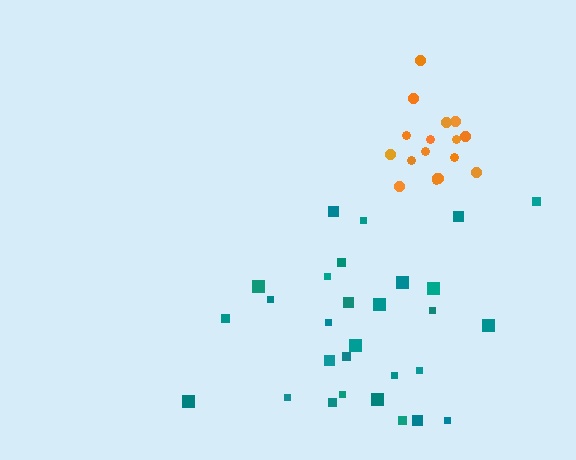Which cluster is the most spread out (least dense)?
Teal.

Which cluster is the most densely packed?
Orange.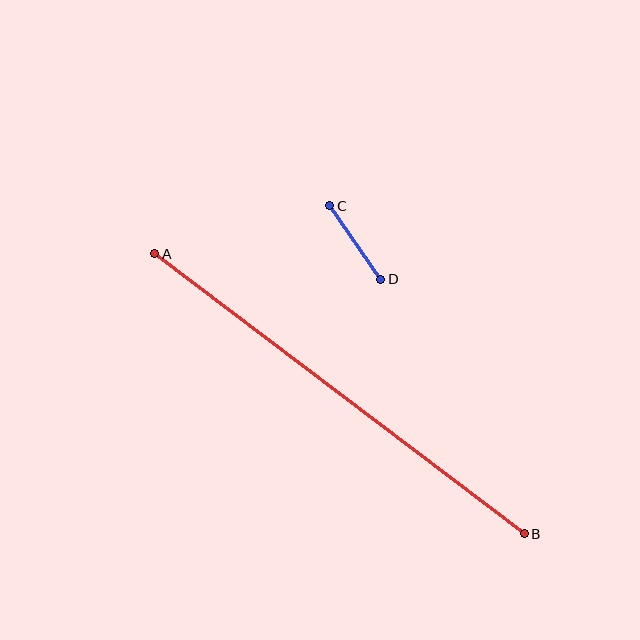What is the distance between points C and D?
The distance is approximately 90 pixels.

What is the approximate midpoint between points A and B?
The midpoint is at approximately (339, 394) pixels.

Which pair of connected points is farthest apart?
Points A and B are farthest apart.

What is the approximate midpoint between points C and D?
The midpoint is at approximately (355, 243) pixels.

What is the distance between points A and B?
The distance is approximately 464 pixels.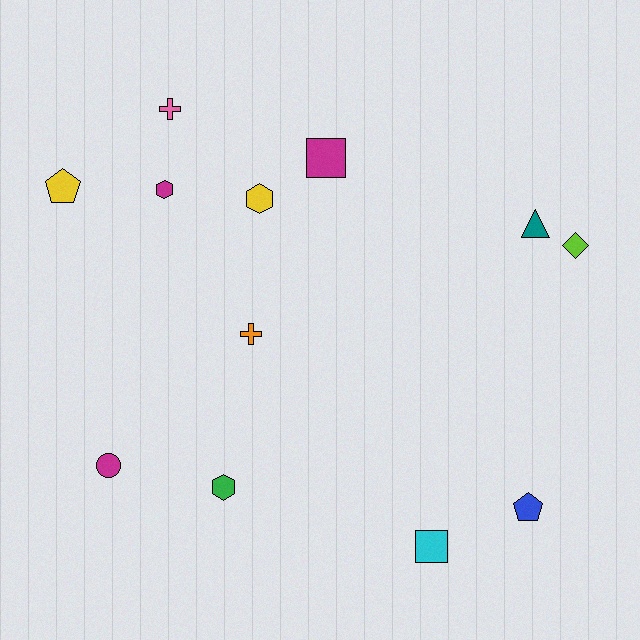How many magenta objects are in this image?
There are 3 magenta objects.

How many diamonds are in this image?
There is 1 diamond.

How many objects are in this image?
There are 12 objects.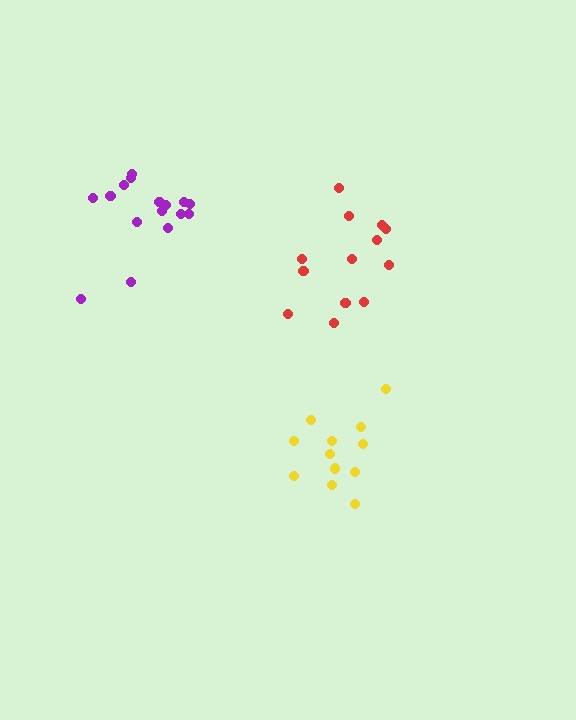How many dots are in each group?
Group 1: 13 dots, Group 2: 16 dots, Group 3: 12 dots (41 total).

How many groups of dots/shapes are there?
There are 3 groups.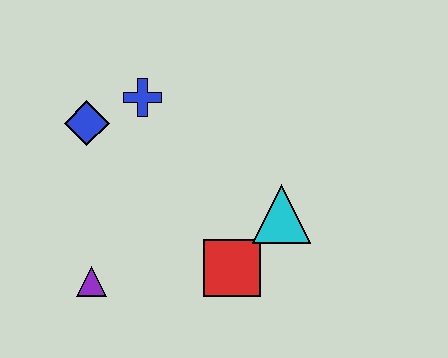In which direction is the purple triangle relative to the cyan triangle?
The purple triangle is to the left of the cyan triangle.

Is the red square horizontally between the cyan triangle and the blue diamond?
Yes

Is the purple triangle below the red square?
Yes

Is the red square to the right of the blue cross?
Yes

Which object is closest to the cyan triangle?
The red square is closest to the cyan triangle.